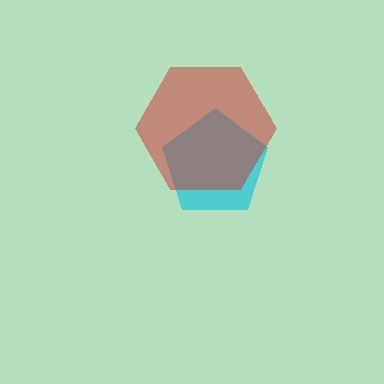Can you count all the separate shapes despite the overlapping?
Yes, there are 2 separate shapes.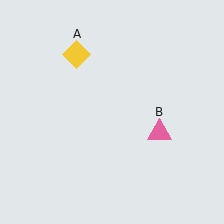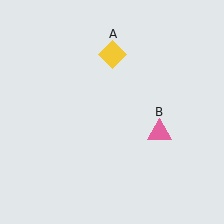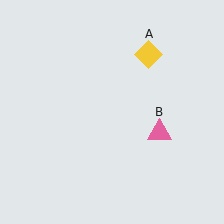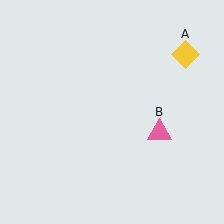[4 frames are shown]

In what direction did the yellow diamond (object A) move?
The yellow diamond (object A) moved right.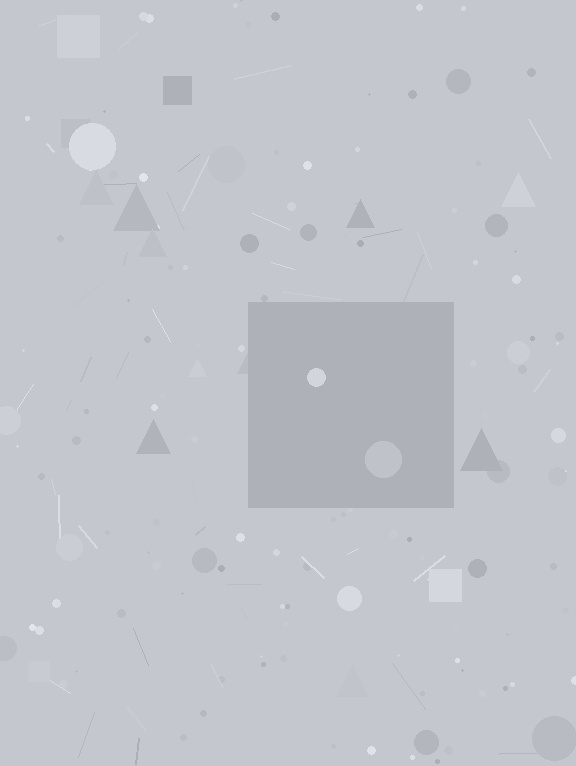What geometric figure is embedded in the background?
A square is embedded in the background.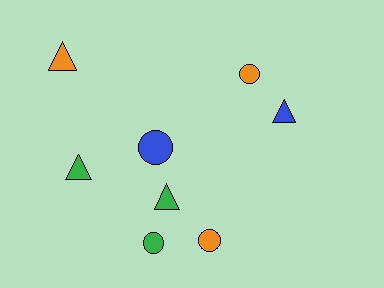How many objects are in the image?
There are 8 objects.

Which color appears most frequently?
Green, with 3 objects.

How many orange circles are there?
There are 2 orange circles.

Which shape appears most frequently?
Circle, with 4 objects.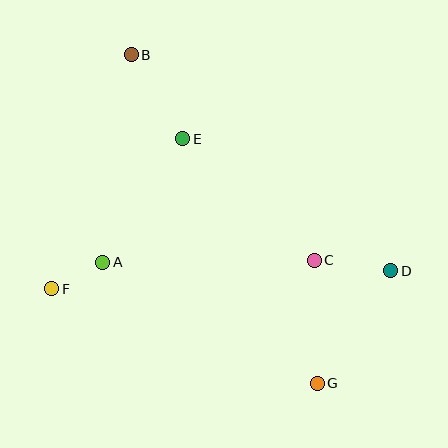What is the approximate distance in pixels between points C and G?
The distance between C and G is approximately 123 pixels.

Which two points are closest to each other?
Points A and F are closest to each other.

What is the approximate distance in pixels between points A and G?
The distance between A and G is approximately 246 pixels.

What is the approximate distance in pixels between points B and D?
The distance between B and D is approximately 338 pixels.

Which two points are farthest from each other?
Points B and G are farthest from each other.